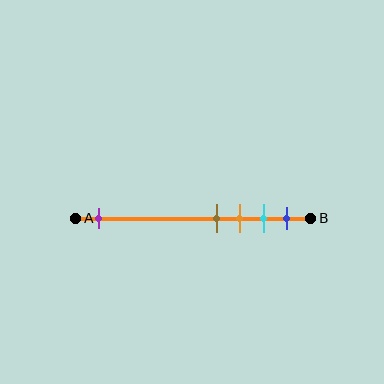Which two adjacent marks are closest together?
The brown and orange marks are the closest adjacent pair.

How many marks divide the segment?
There are 5 marks dividing the segment.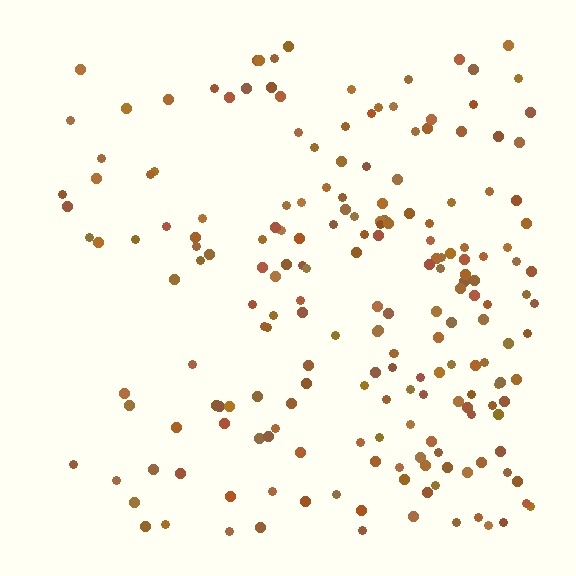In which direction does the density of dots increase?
From left to right, with the right side densest.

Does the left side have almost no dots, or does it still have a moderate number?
Still a moderate number, just noticeably fewer than the right.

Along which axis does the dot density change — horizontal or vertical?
Horizontal.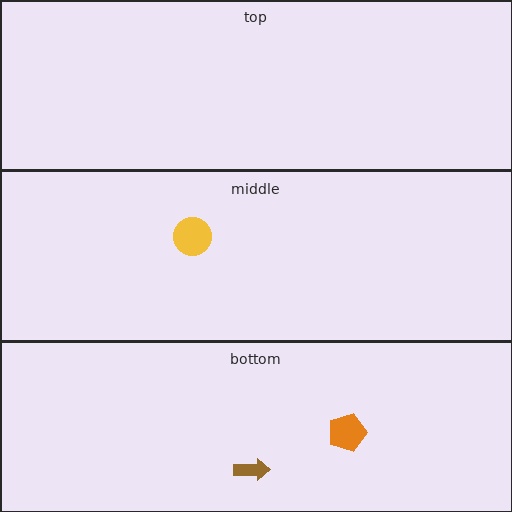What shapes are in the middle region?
The yellow circle.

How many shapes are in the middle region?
1.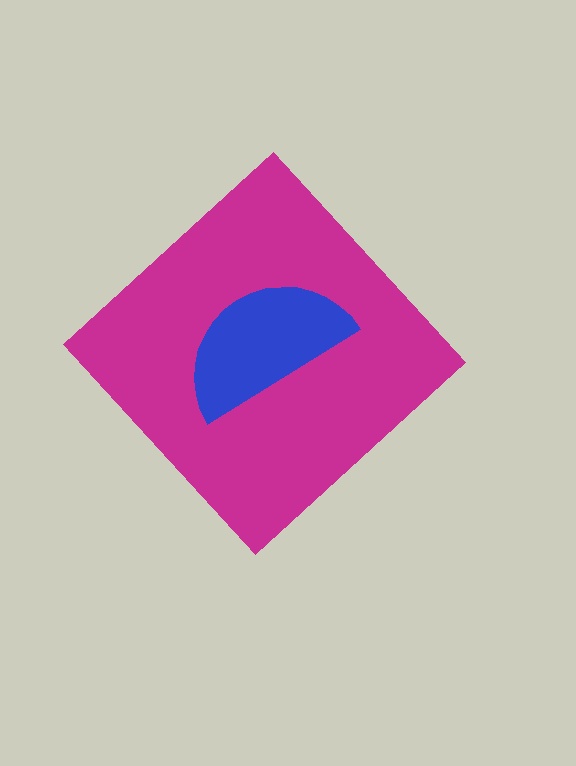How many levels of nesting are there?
2.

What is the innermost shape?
The blue semicircle.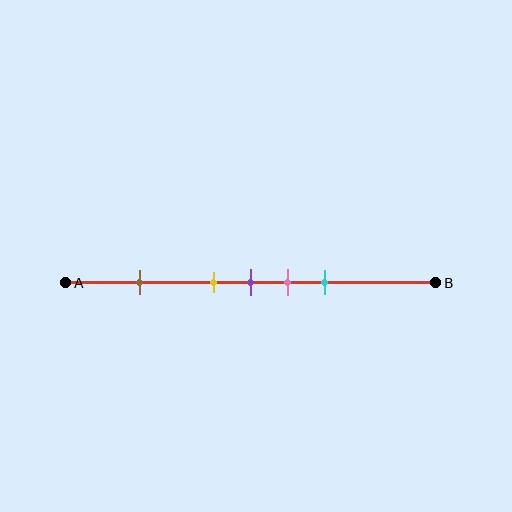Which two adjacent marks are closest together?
The yellow and purple marks are the closest adjacent pair.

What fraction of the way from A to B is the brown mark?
The brown mark is approximately 20% (0.2) of the way from A to B.